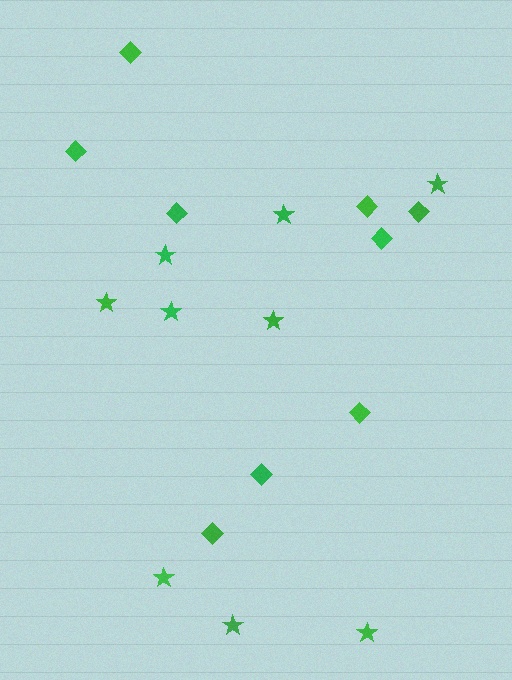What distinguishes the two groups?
There are 2 groups: one group of diamonds (9) and one group of stars (9).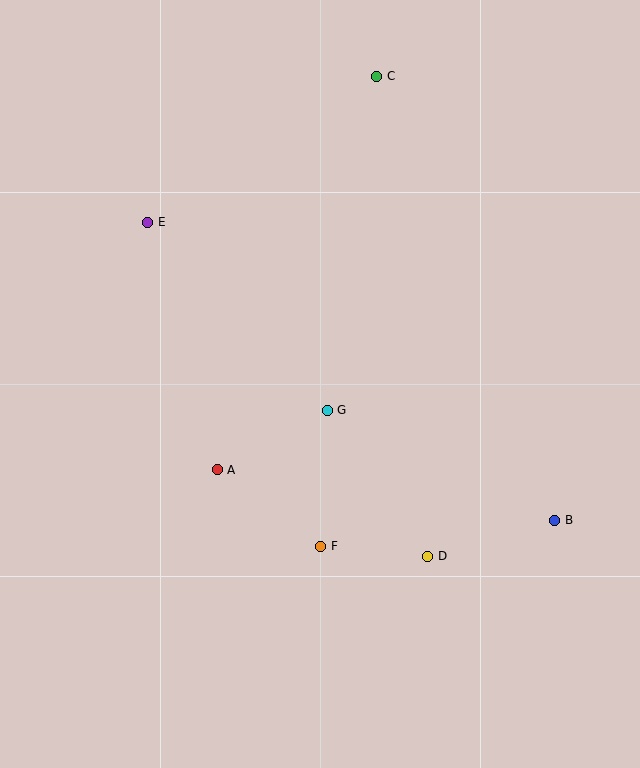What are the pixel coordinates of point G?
Point G is at (327, 410).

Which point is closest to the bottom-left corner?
Point A is closest to the bottom-left corner.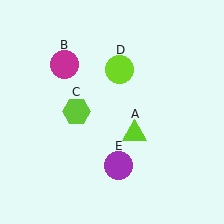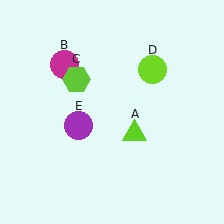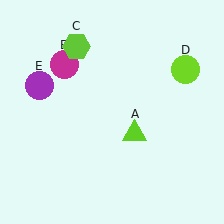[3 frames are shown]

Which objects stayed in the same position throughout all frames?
Lime triangle (object A) and magenta circle (object B) remained stationary.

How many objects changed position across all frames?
3 objects changed position: lime hexagon (object C), lime circle (object D), purple circle (object E).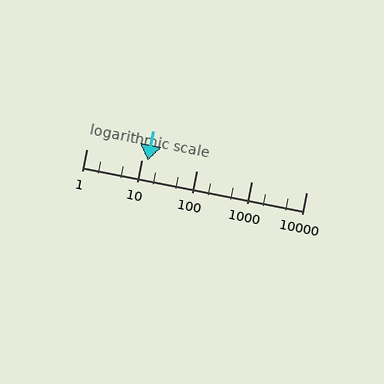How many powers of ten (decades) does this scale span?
The scale spans 4 decades, from 1 to 10000.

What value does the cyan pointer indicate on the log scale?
The pointer indicates approximately 13.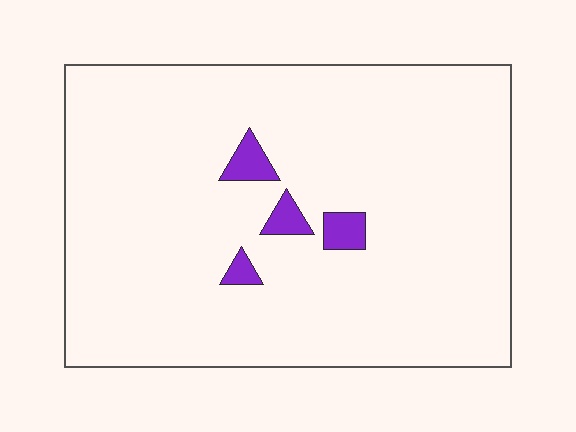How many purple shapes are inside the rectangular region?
4.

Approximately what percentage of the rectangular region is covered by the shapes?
Approximately 5%.